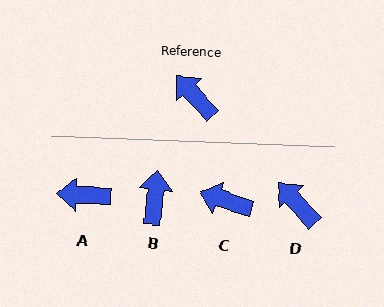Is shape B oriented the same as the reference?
No, it is off by about 49 degrees.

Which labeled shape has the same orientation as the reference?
D.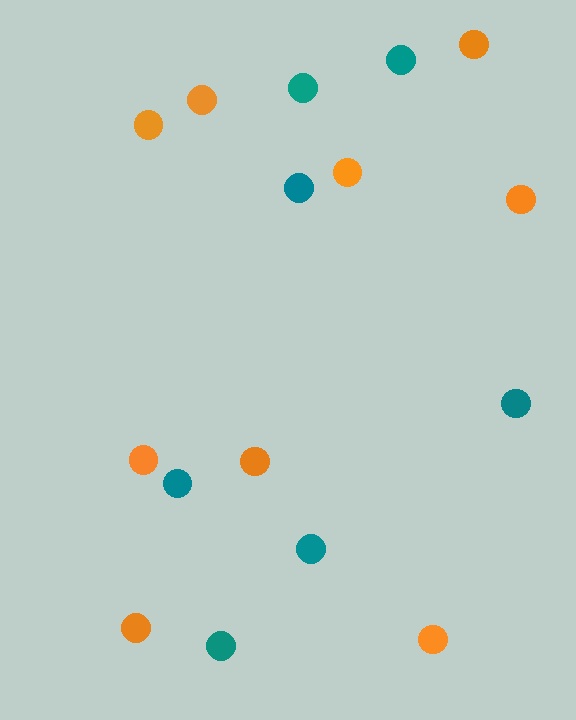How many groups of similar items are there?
There are 2 groups: one group of orange circles (9) and one group of teal circles (7).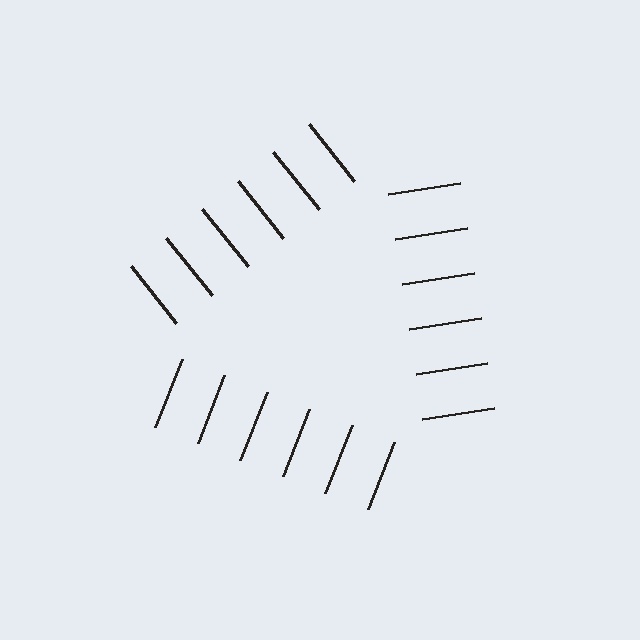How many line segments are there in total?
18 — 6 along each of the 3 edges.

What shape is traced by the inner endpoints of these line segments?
An illusory triangle — the line segments terminate on its edges but no continuous stroke is drawn.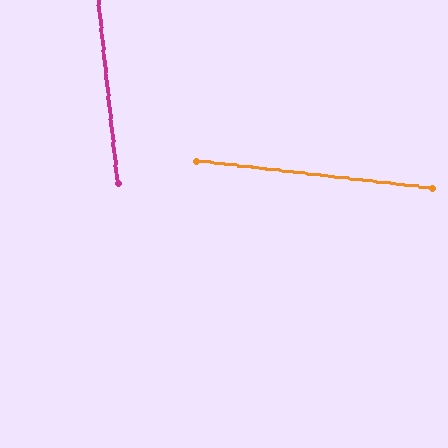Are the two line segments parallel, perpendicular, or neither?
Neither parallel nor perpendicular — they differ by about 77°.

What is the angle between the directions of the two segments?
Approximately 77 degrees.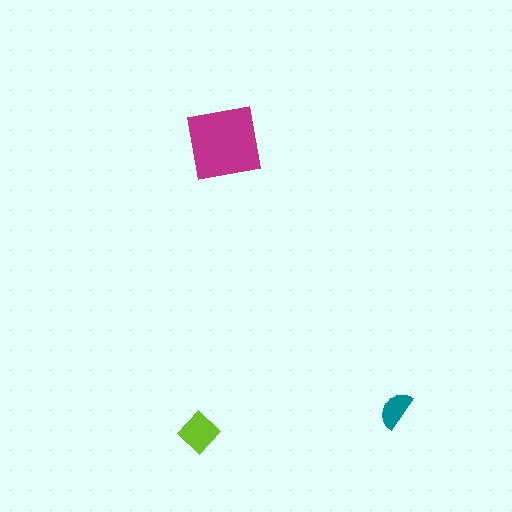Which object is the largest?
The magenta square.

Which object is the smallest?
The teal semicircle.